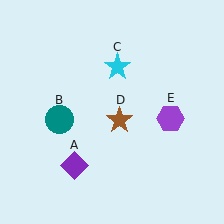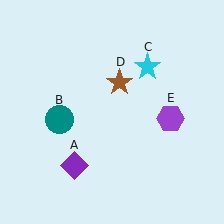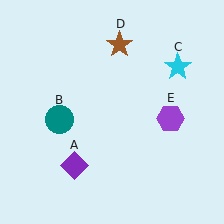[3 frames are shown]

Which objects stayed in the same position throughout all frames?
Purple diamond (object A) and teal circle (object B) and purple hexagon (object E) remained stationary.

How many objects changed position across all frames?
2 objects changed position: cyan star (object C), brown star (object D).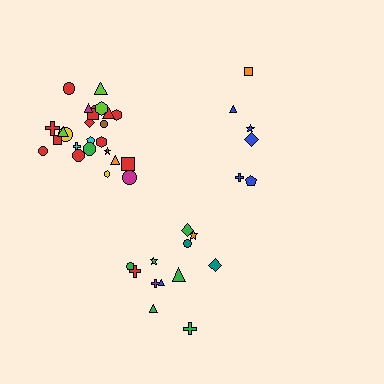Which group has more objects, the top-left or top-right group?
The top-left group.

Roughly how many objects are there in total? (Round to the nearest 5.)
Roughly 45 objects in total.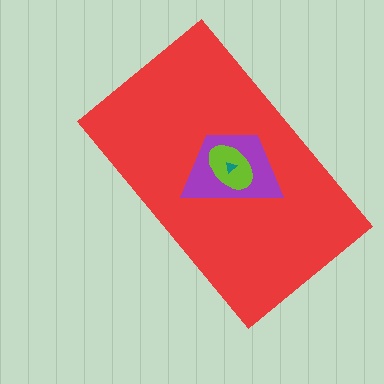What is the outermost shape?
The red rectangle.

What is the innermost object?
The teal triangle.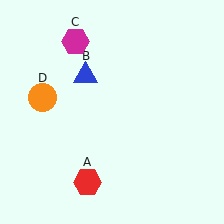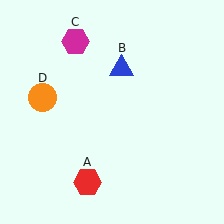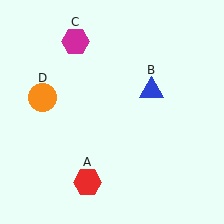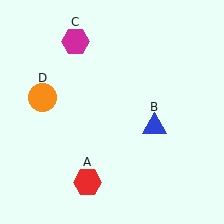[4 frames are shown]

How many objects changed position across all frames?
1 object changed position: blue triangle (object B).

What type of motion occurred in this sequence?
The blue triangle (object B) rotated clockwise around the center of the scene.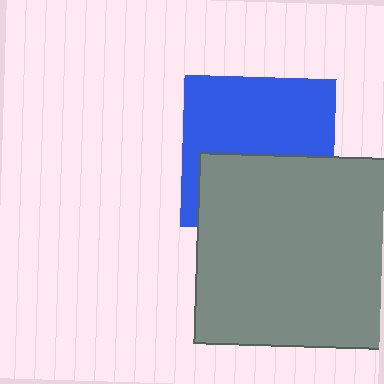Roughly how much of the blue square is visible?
About half of it is visible (roughly 55%).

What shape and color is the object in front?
The object in front is a gray square.